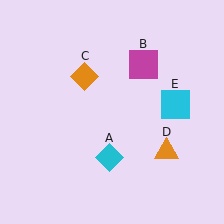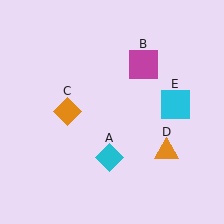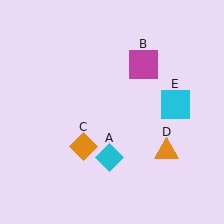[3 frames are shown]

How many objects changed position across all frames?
1 object changed position: orange diamond (object C).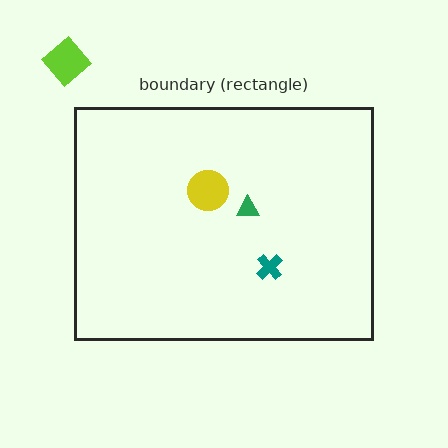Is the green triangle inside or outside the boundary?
Inside.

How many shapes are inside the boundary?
3 inside, 1 outside.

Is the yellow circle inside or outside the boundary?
Inside.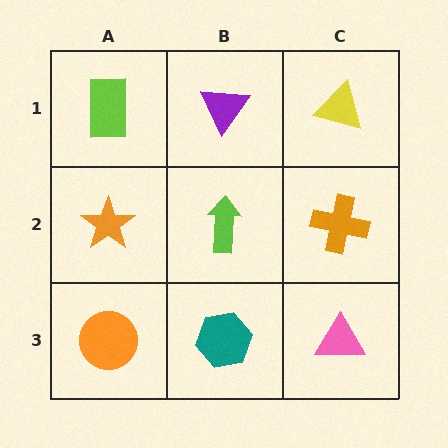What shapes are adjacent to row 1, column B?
A lime arrow (row 2, column B), a lime rectangle (row 1, column A), a yellow triangle (row 1, column C).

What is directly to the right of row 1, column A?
A purple triangle.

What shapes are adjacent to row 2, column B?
A purple triangle (row 1, column B), a teal hexagon (row 3, column B), an orange star (row 2, column A), an orange cross (row 2, column C).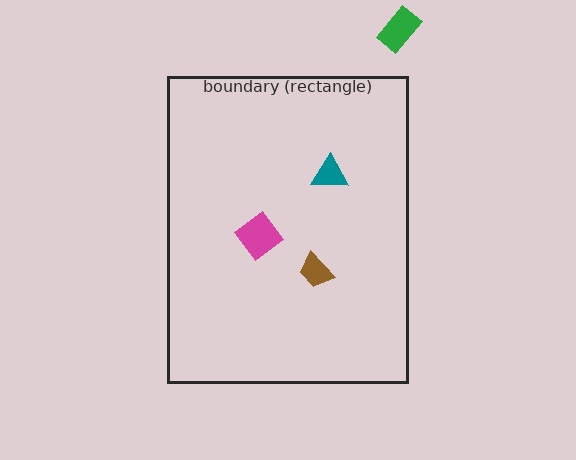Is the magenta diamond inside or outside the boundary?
Inside.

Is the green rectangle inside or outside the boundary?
Outside.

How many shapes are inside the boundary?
3 inside, 1 outside.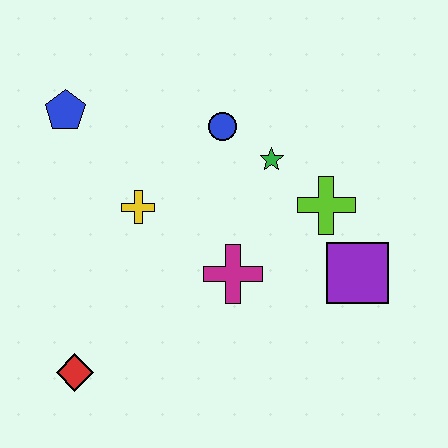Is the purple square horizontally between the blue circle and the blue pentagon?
No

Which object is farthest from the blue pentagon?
The purple square is farthest from the blue pentagon.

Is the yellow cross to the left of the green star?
Yes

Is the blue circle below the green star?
No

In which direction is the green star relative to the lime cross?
The green star is to the left of the lime cross.